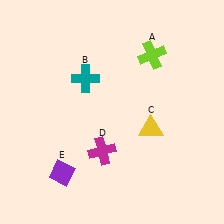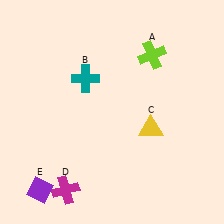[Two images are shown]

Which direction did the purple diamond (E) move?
The purple diamond (E) moved left.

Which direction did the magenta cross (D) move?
The magenta cross (D) moved down.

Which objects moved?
The objects that moved are: the magenta cross (D), the purple diamond (E).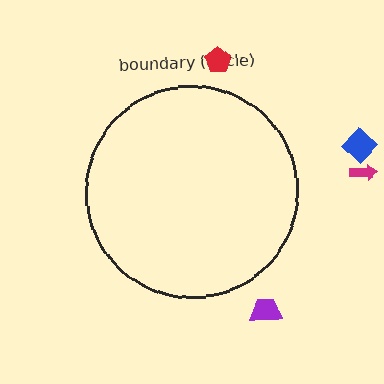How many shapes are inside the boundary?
0 inside, 4 outside.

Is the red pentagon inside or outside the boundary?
Outside.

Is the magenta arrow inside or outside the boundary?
Outside.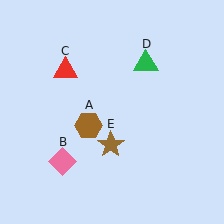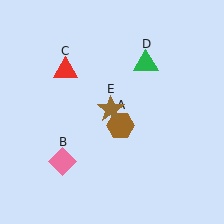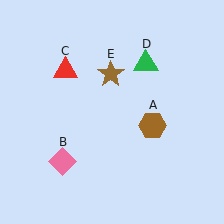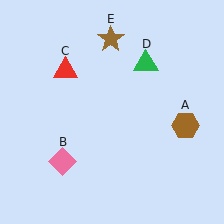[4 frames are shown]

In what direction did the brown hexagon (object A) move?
The brown hexagon (object A) moved right.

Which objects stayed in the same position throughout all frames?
Pink diamond (object B) and red triangle (object C) and green triangle (object D) remained stationary.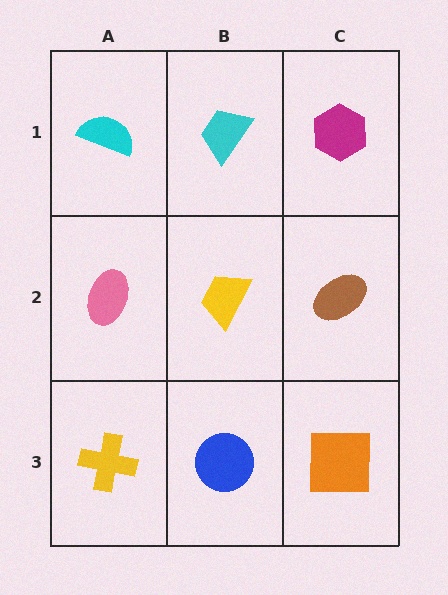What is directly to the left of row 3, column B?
A yellow cross.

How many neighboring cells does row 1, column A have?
2.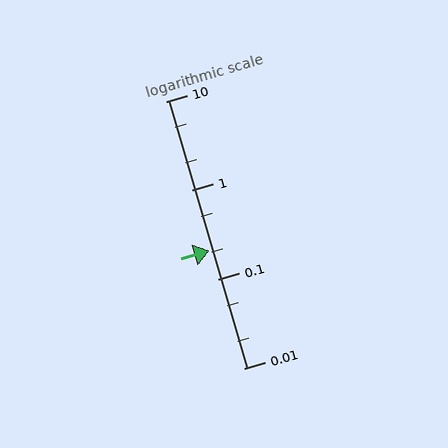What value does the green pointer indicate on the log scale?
The pointer indicates approximately 0.21.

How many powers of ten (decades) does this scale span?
The scale spans 3 decades, from 0.01 to 10.